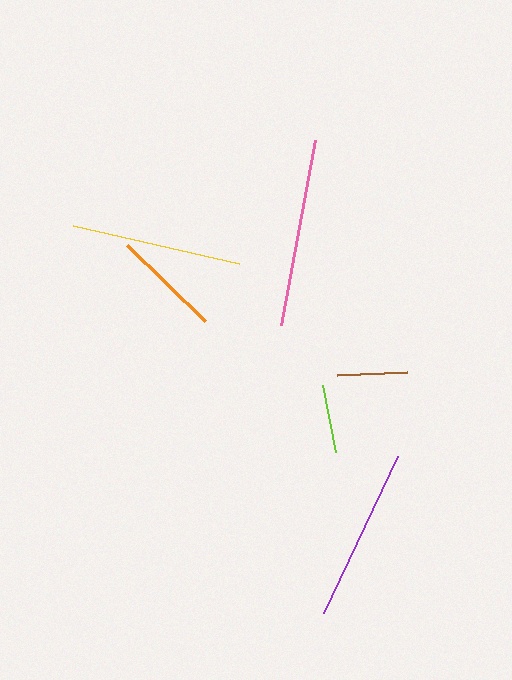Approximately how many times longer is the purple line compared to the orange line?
The purple line is approximately 1.6 times the length of the orange line.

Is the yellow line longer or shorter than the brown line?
The yellow line is longer than the brown line.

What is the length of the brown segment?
The brown segment is approximately 69 pixels long.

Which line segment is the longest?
The pink line is the longest at approximately 189 pixels.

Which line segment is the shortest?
The lime line is the shortest at approximately 69 pixels.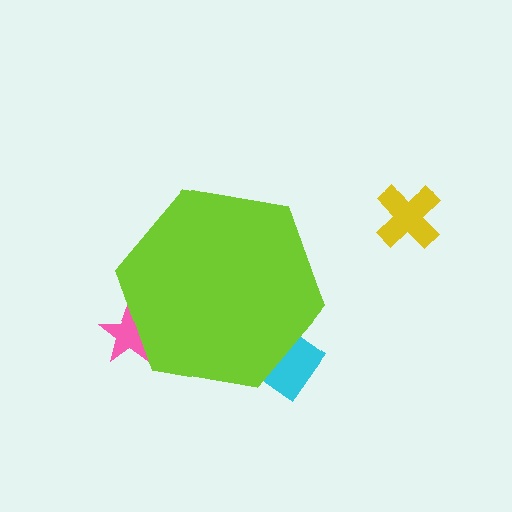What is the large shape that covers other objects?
A lime hexagon.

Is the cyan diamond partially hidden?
Yes, the cyan diamond is partially hidden behind the lime hexagon.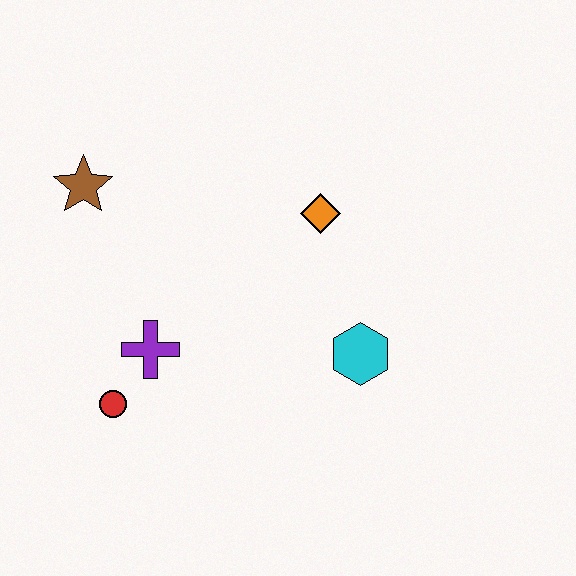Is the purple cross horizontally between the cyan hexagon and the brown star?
Yes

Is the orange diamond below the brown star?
Yes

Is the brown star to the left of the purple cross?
Yes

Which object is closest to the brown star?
The purple cross is closest to the brown star.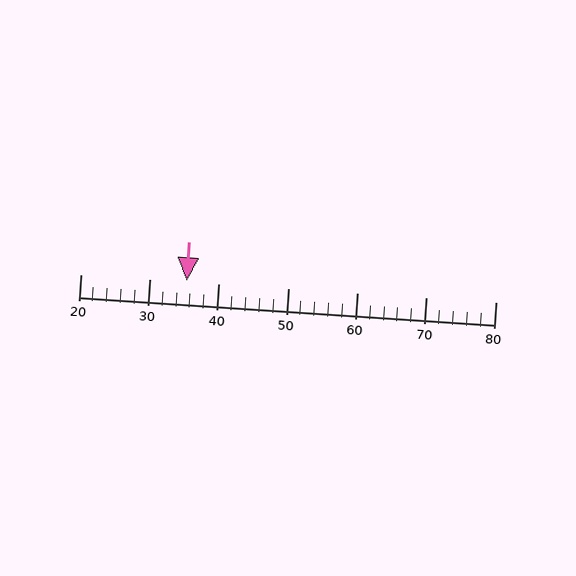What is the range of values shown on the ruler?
The ruler shows values from 20 to 80.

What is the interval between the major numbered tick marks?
The major tick marks are spaced 10 units apart.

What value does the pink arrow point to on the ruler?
The pink arrow points to approximately 35.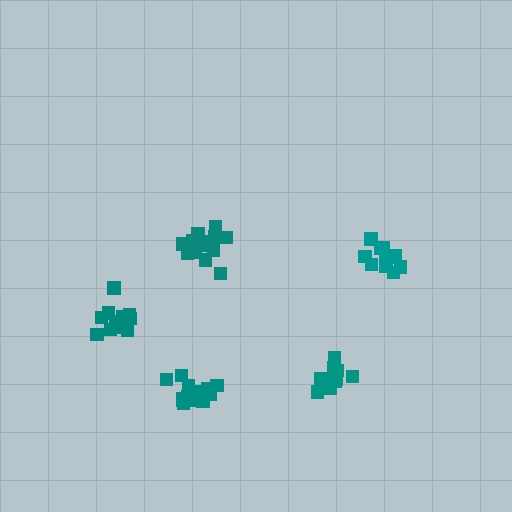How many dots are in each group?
Group 1: 15 dots, Group 2: 13 dots, Group 3: 16 dots, Group 4: 12 dots, Group 5: 10 dots (66 total).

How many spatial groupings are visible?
There are 5 spatial groupings.